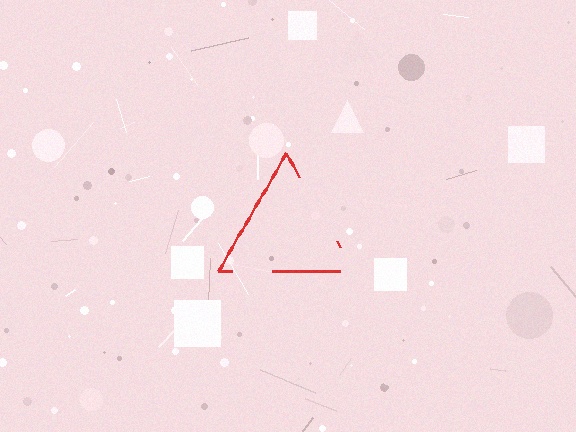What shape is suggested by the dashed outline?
The dashed outline suggests a triangle.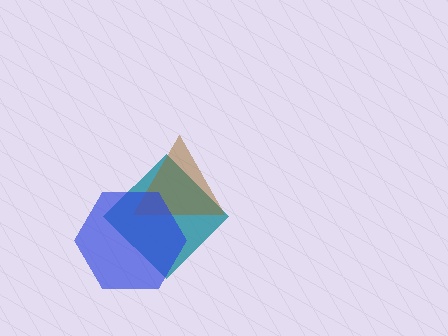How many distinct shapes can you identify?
There are 3 distinct shapes: a teal diamond, a brown triangle, a blue hexagon.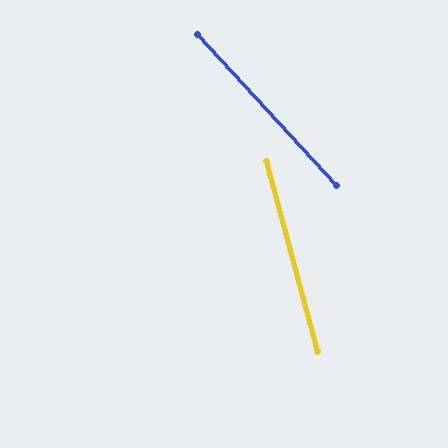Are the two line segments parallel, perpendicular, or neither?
Neither parallel nor perpendicular — they differ by about 28°.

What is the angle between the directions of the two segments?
Approximately 28 degrees.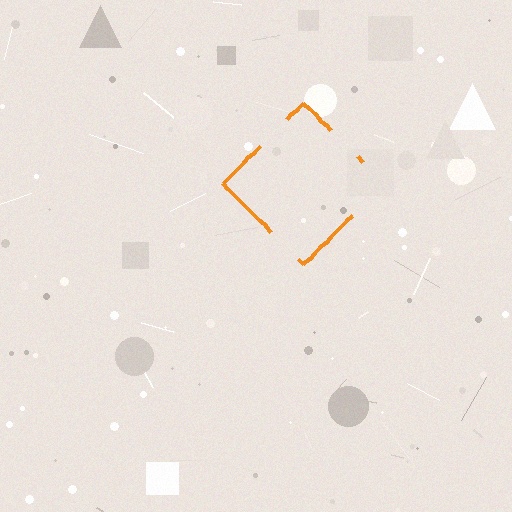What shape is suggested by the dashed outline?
The dashed outline suggests a diamond.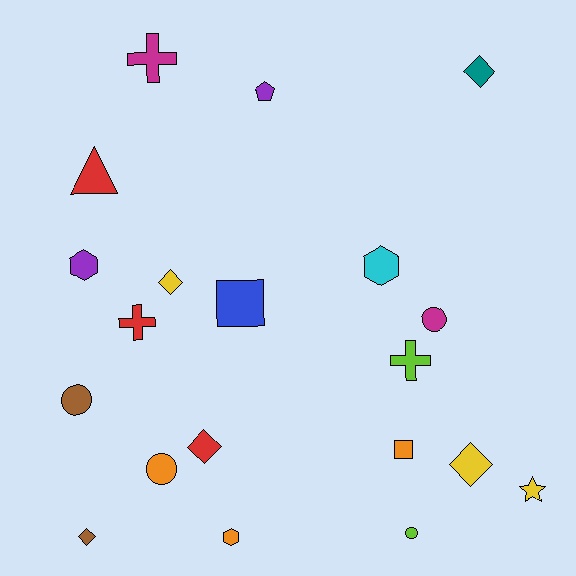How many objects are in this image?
There are 20 objects.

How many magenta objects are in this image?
There are 2 magenta objects.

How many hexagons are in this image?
There are 3 hexagons.